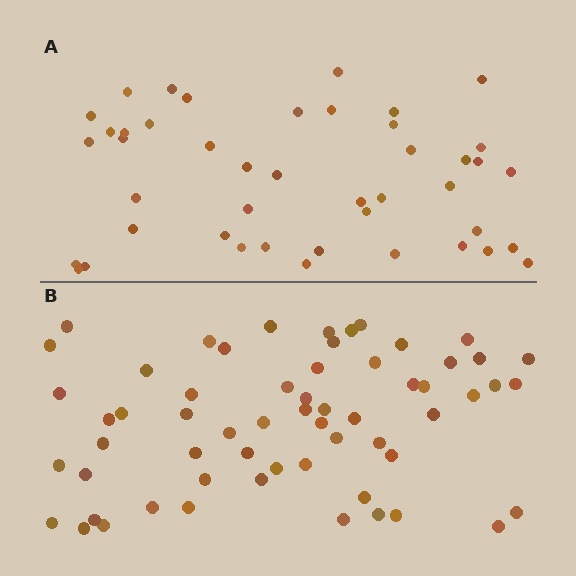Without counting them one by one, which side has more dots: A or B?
Region B (the bottom region) has more dots.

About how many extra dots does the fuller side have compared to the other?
Region B has approximately 15 more dots than region A.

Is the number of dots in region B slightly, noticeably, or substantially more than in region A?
Region B has noticeably more, but not dramatically so. The ratio is roughly 1.4 to 1.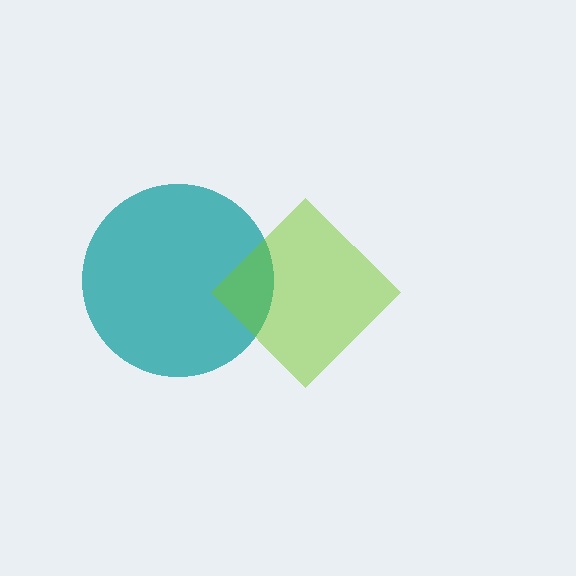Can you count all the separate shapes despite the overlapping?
Yes, there are 2 separate shapes.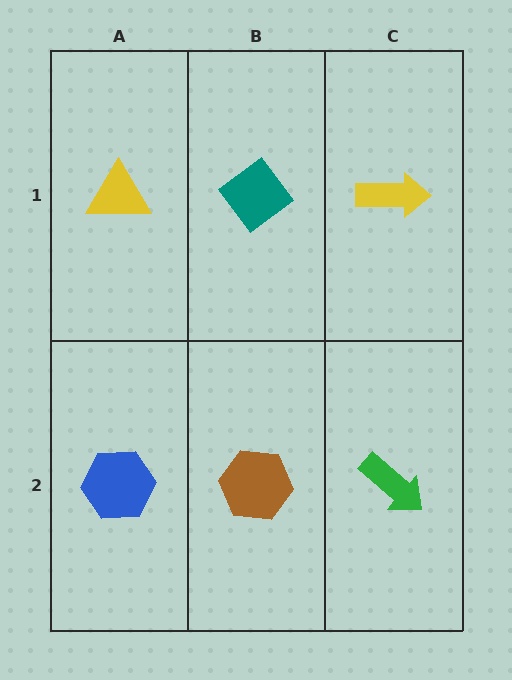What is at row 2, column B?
A brown hexagon.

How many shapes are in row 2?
3 shapes.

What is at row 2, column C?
A green arrow.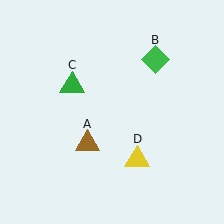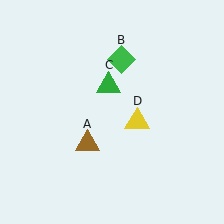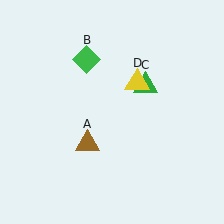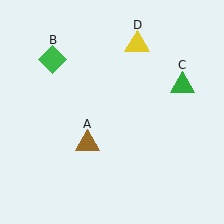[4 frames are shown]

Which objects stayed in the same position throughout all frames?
Brown triangle (object A) remained stationary.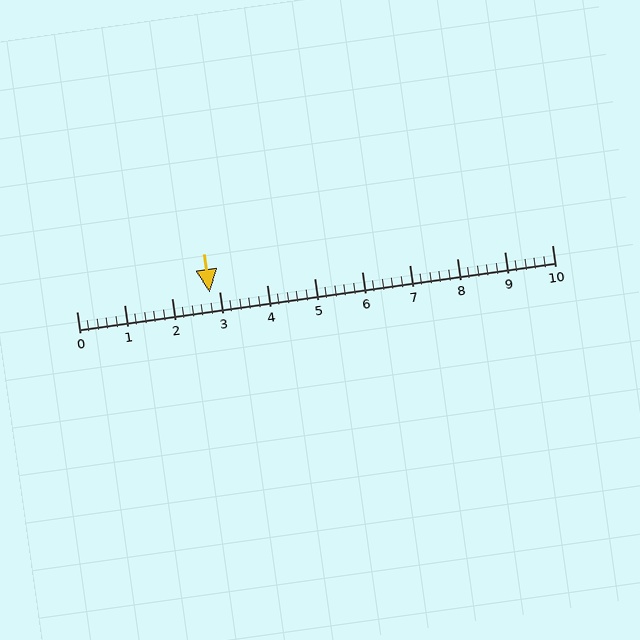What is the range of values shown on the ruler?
The ruler shows values from 0 to 10.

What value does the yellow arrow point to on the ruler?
The yellow arrow points to approximately 2.8.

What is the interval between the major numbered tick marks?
The major tick marks are spaced 1 units apart.